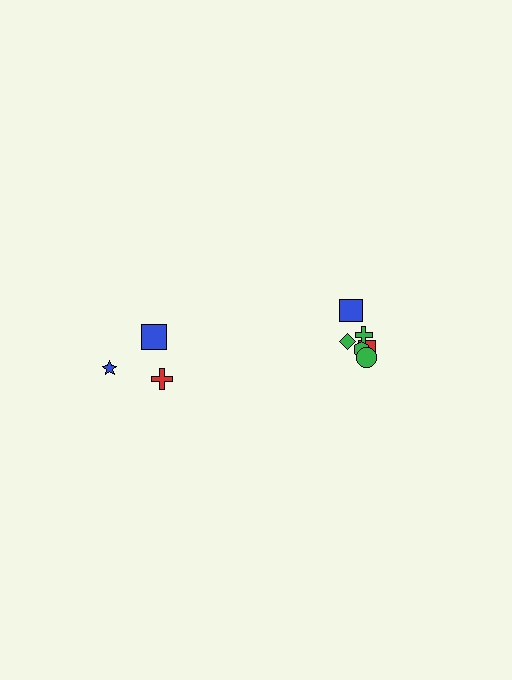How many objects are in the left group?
There are 3 objects.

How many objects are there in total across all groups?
There are 9 objects.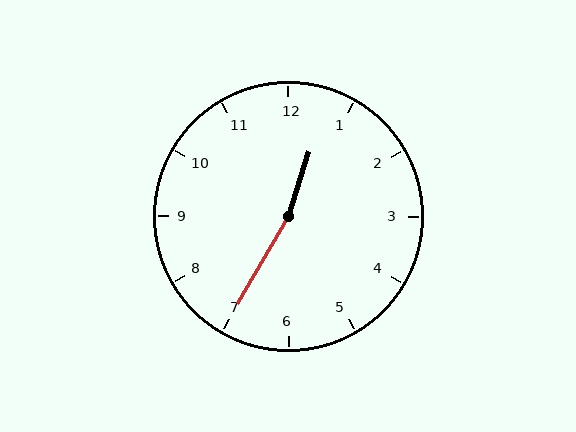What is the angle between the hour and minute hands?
Approximately 168 degrees.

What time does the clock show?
12:35.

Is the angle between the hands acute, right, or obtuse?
It is obtuse.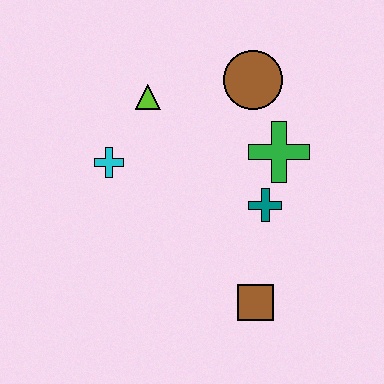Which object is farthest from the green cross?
The cyan cross is farthest from the green cross.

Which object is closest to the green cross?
The teal cross is closest to the green cross.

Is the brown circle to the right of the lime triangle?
Yes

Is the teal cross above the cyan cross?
No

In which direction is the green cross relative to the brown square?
The green cross is above the brown square.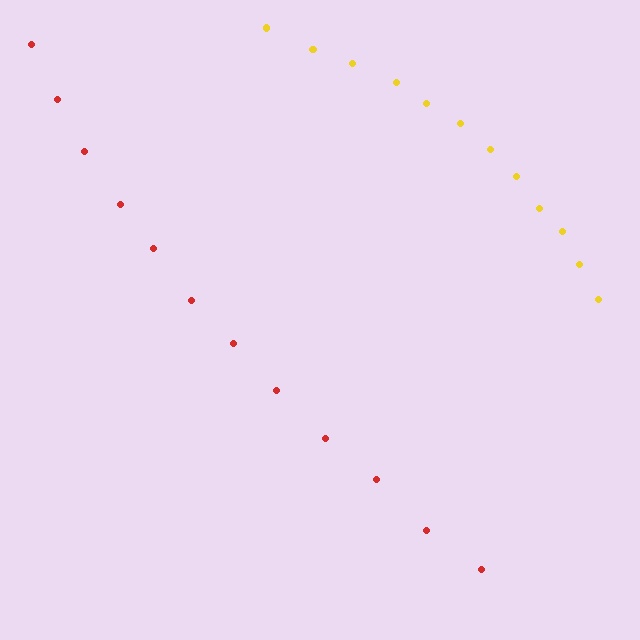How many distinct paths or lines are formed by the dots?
There are 2 distinct paths.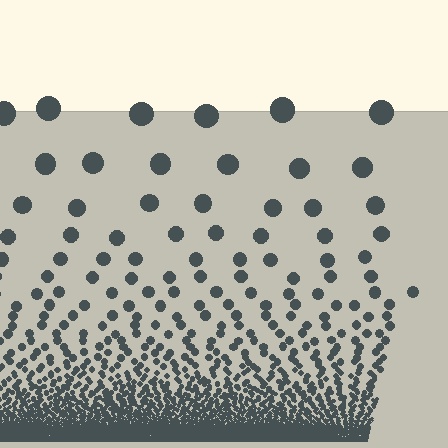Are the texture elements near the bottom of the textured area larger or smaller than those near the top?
Smaller. The gradient is inverted — elements near the bottom are smaller and denser.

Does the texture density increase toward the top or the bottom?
Density increases toward the bottom.